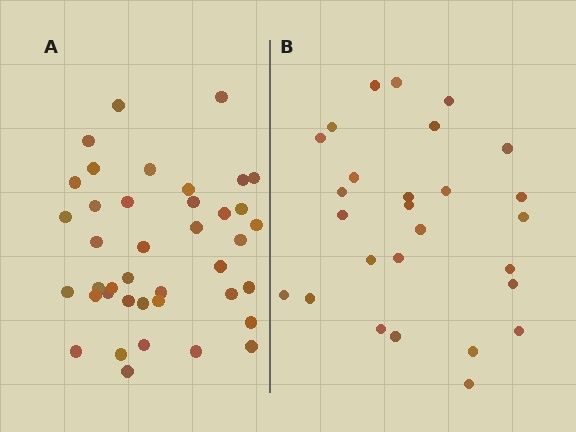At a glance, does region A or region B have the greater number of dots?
Region A (the left region) has more dots.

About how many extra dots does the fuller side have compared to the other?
Region A has approximately 15 more dots than region B.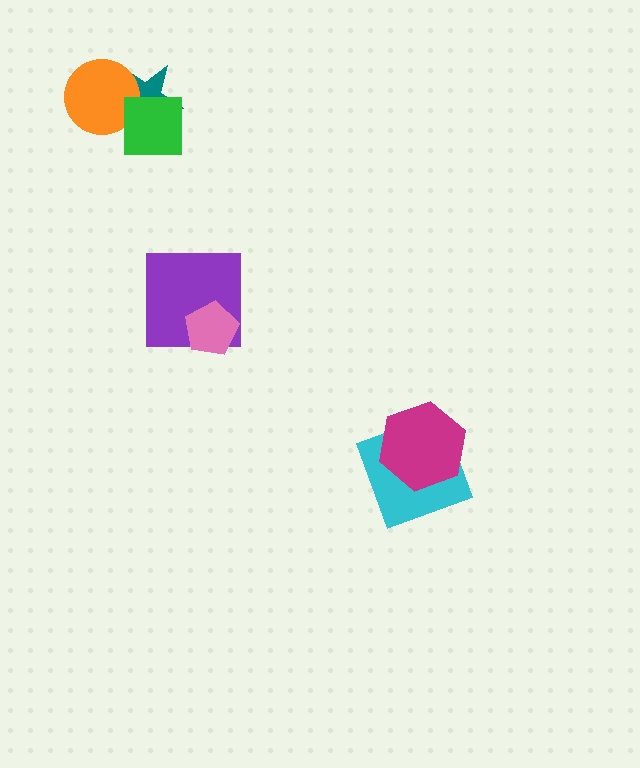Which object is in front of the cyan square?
The magenta hexagon is in front of the cyan square.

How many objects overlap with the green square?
2 objects overlap with the green square.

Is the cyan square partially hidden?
Yes, it is partially covered by another shape.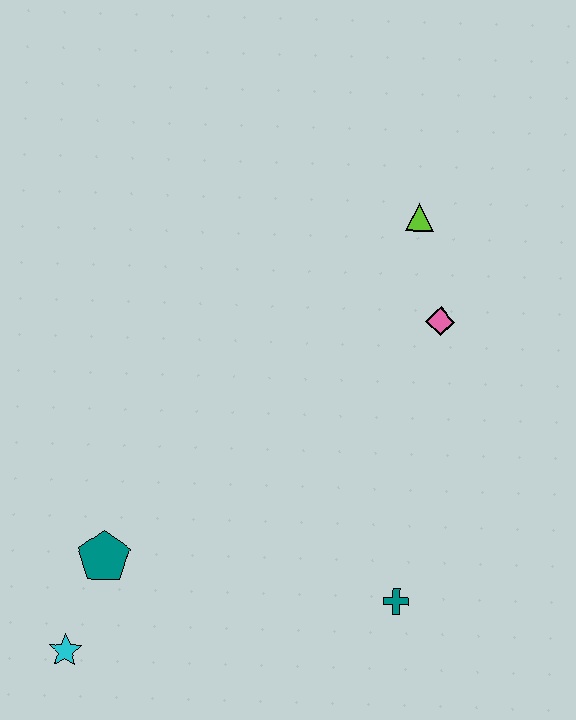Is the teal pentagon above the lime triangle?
No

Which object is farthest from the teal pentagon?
The lime triangle is farthest from the teal pentagon.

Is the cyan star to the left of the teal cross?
Yes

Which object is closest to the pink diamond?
The lime triangle is closest to the pink diamond.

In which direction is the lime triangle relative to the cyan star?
The lime triangle is above the cyan star.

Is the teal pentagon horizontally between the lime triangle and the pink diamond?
No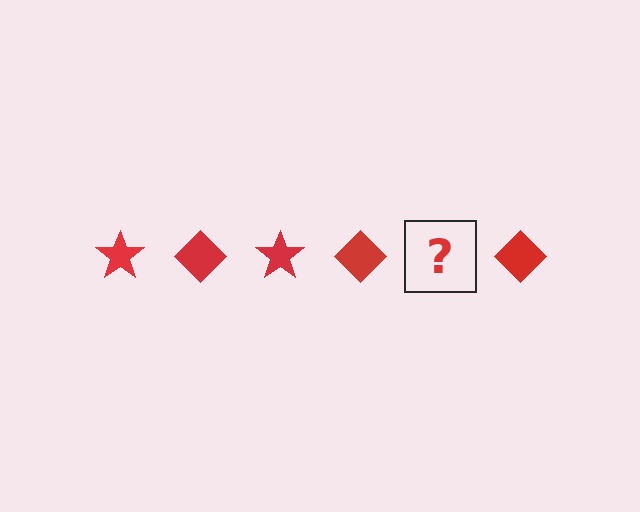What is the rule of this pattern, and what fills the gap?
The rule is that the pattern cycles through star, diamond shapes in red. The gap should be filled with a red star.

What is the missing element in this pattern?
The missing element is a red star.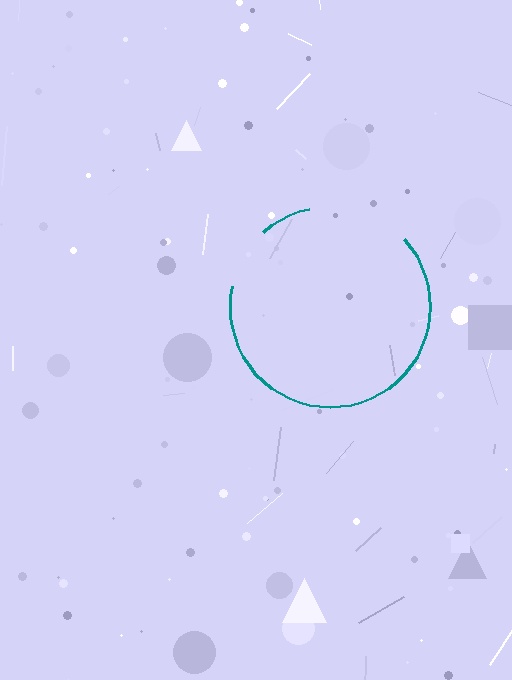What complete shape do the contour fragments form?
The contour fragments form a circle.